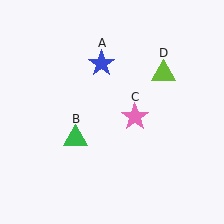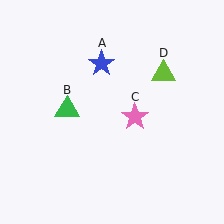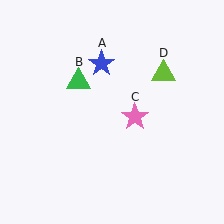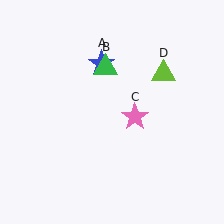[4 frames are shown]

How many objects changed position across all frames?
1 object changed position: green triangle (object B).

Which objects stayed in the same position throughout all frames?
Blue star (object A) and pink star (object C) and lime triangle (object D) remained stationary.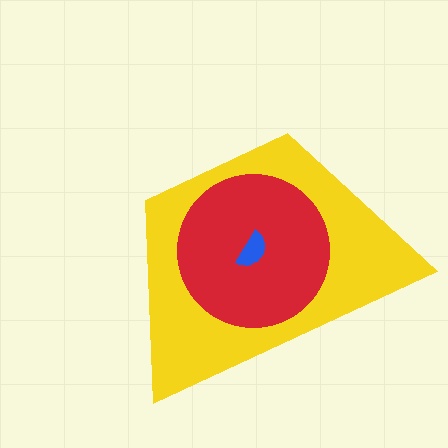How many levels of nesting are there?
3.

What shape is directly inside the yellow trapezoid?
The red circle.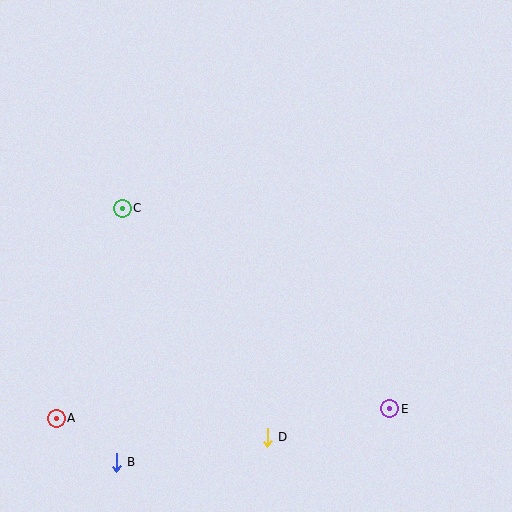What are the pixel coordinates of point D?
Point D is at (267, 437).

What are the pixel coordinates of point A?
Point A is at (56, 418).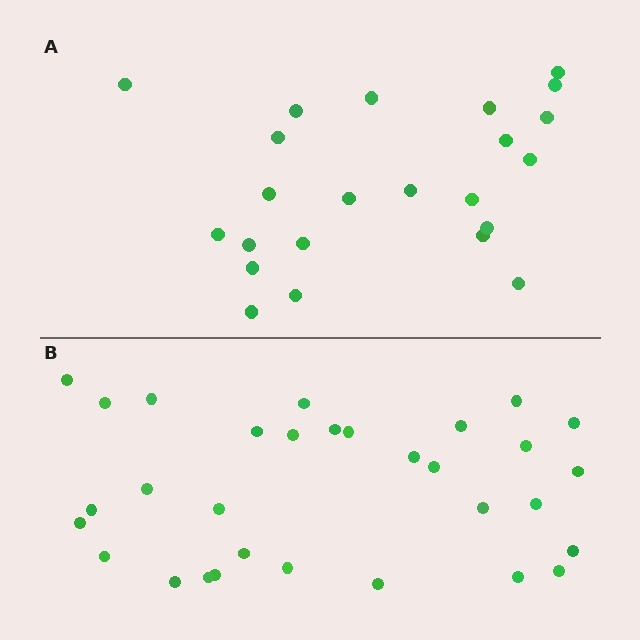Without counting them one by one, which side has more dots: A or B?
Region B (the bottom region) has more dots.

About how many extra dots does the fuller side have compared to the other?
Region B has roughly 8 or so more dots than region A.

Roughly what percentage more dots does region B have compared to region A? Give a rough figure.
About 35% more.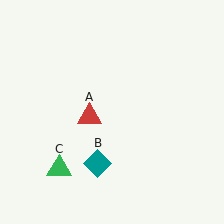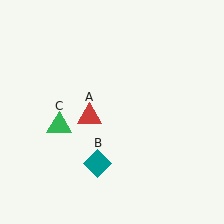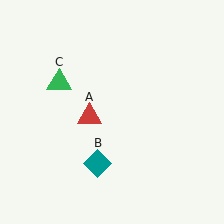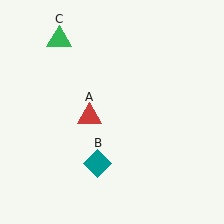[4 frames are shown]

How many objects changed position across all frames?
1 object changed position: green triangle (object C).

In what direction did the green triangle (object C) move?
The green triangle (object C) moved up.